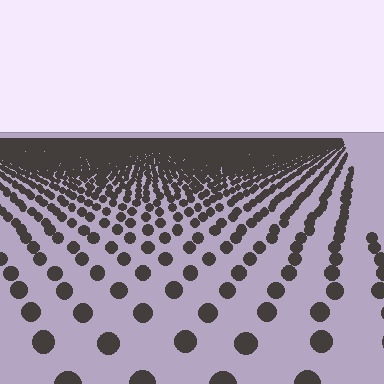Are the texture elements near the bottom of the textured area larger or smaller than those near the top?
Larger. Near the bottom, elements are closer to the viewer and appear at a bigger on-screen size.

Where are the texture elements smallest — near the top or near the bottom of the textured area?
Near the top.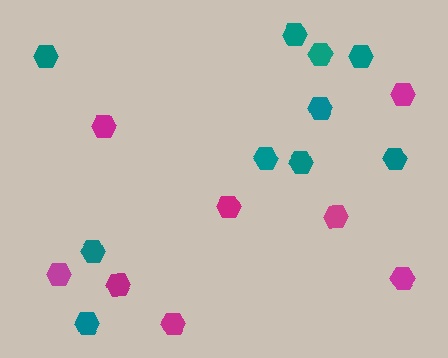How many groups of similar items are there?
There are 2 groups: one group of magenta hexagons (8) and one group of teal hexagons (10).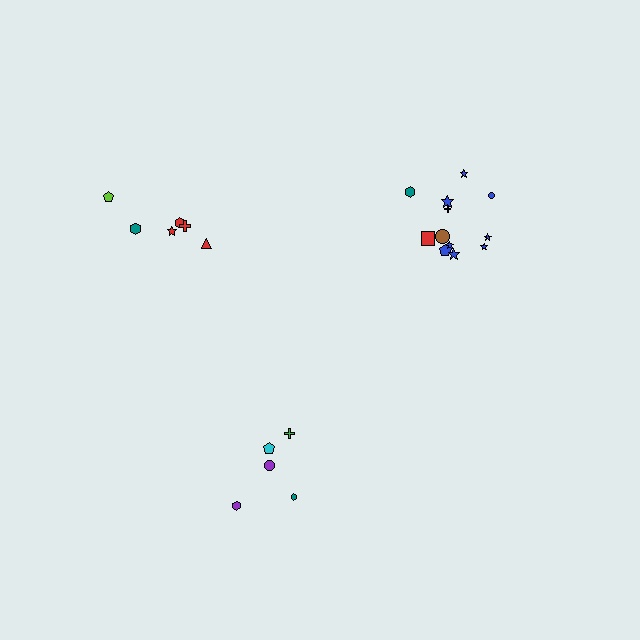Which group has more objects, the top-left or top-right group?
The top-right group.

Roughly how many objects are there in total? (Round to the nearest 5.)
Roughly 25 objects in total.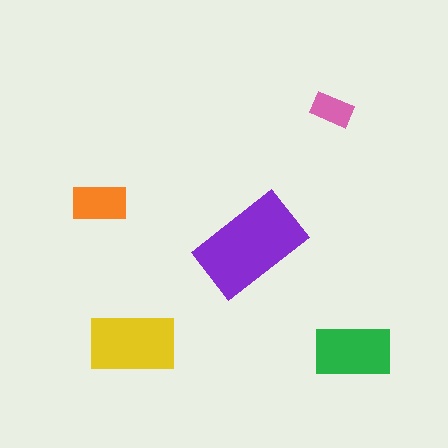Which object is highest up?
The pink rectangle is topmost.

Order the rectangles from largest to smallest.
the purple one, the yellow one, the green one, the orange one, the pink one.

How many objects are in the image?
There are 5 objects in the image.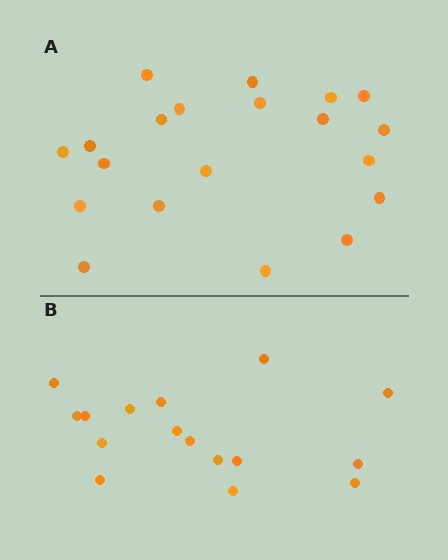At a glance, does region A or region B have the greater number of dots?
Region A (the top region) has more dots.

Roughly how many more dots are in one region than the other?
Region A has about 4 more dots than region B.